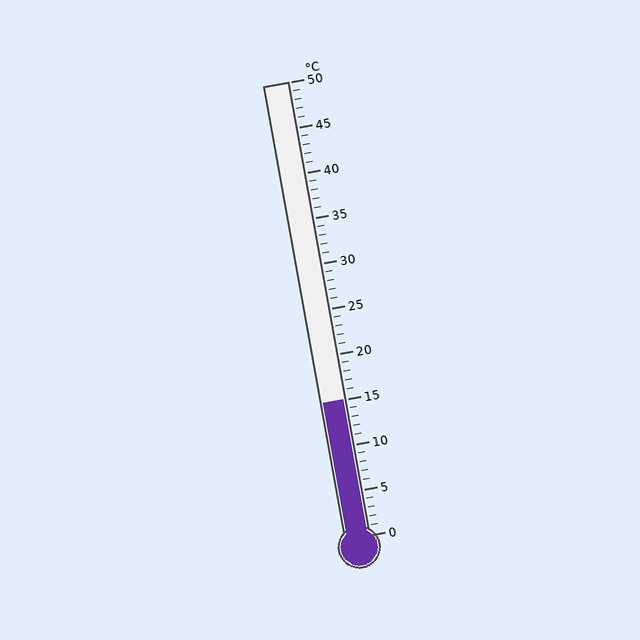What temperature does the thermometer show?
The thermometer shows approximately 15°C.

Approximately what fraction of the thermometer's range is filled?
The thermometer is filled to approximately 30% of its range.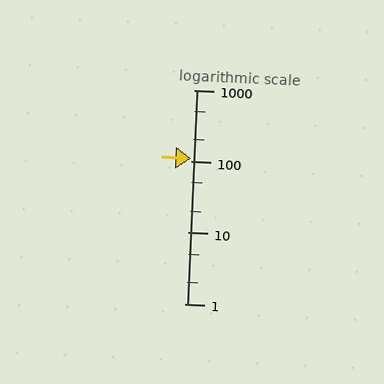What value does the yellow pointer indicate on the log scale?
The pointer indicates approximately 110.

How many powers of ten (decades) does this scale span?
The scale spans 3 decades, from 1 to 1000.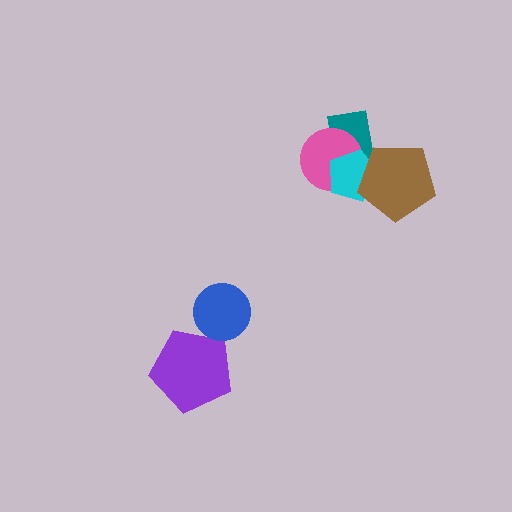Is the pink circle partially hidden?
Yes, it is partially covered by another shape.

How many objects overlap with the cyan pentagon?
3 objects overlap with the cyan pentagon.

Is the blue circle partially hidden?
No, no other shape covers it.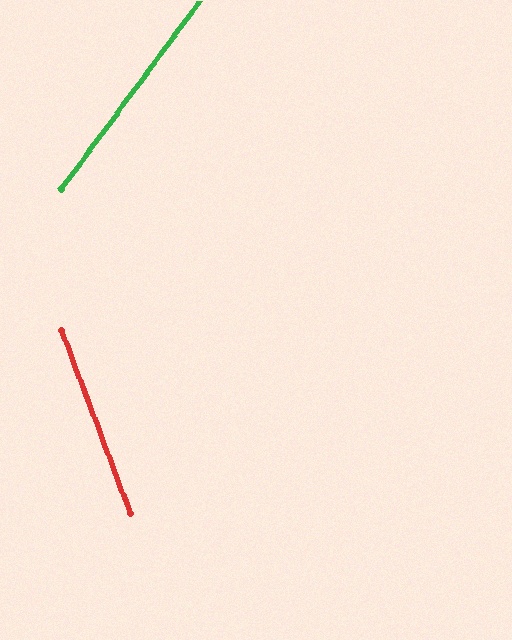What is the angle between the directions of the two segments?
Approximately 57 degrees.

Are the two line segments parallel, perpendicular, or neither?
Neither parallel nor perpendicular — they differ by about 57°.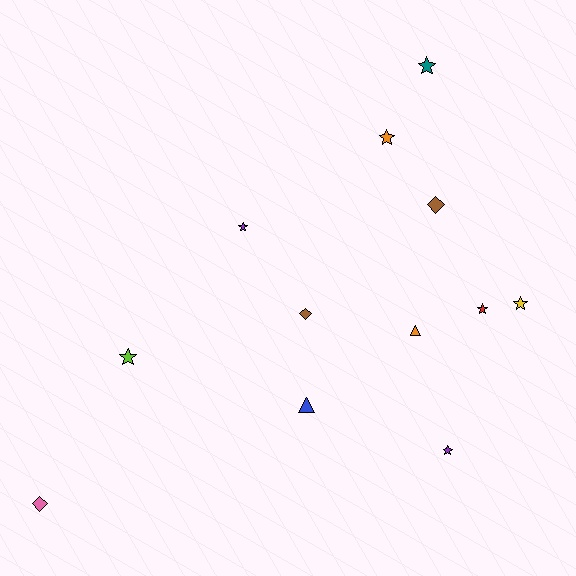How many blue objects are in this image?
There is 1 blue object.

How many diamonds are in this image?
There are 3 diamonds.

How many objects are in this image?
There are 12 objects.